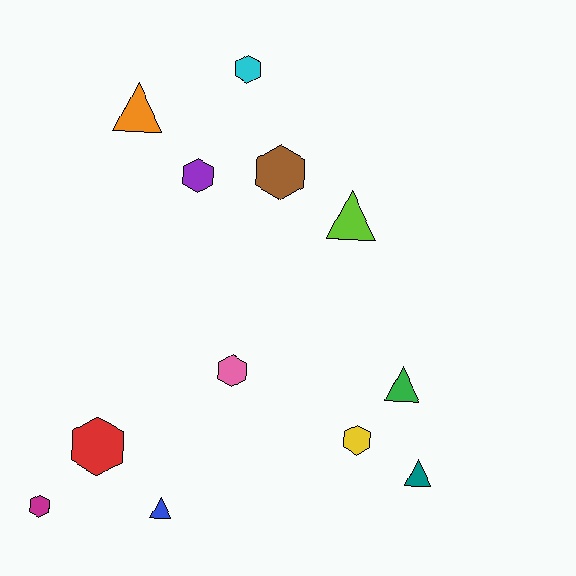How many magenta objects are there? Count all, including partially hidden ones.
There is 1 magenta object.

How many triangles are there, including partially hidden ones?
There are 5 triangles.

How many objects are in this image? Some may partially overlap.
There are 12 objects.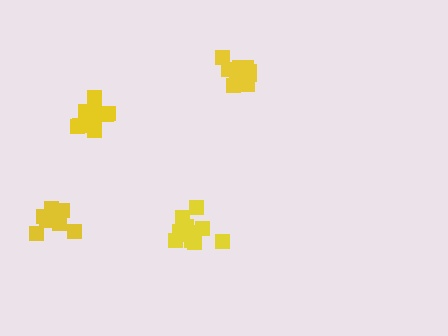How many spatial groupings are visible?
There are 4 spatial groupings.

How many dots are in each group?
Group 1: 12 dots, Group 2: 11 dots, Group 3: 9 dots, Group 4: 14 dots (46 total).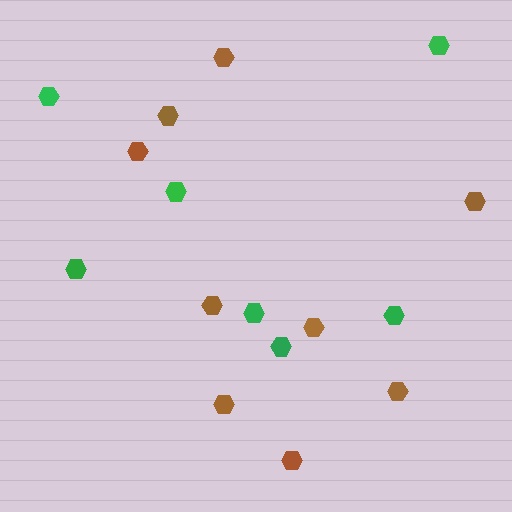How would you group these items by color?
There are 2 groups: one group of green hexagons (7) and one group of brown hexagons (9).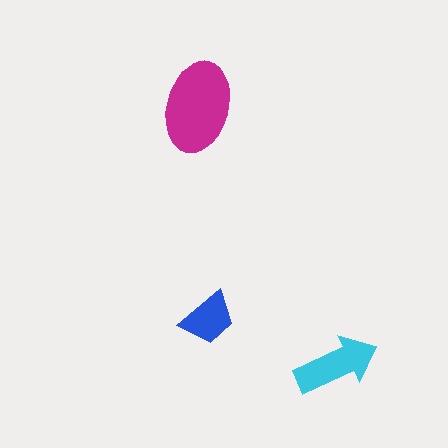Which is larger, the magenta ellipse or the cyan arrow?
The magenta ellipse.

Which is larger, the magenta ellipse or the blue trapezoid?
The magenta ellipse.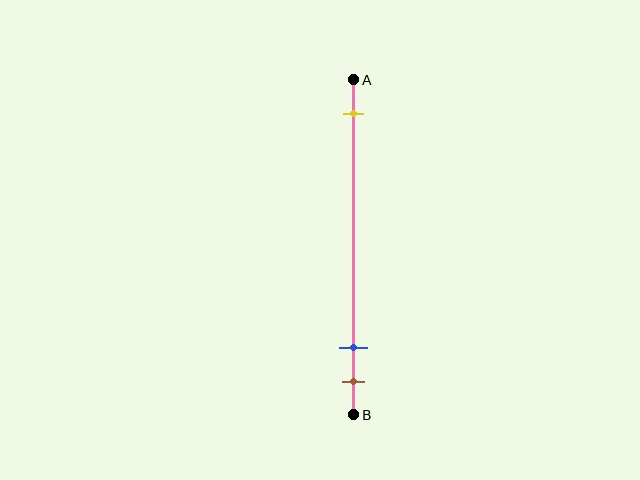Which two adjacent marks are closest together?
The blue and brown marks are the closest adjacent pair.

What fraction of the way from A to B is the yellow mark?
The yellow mark is approximately 10% (0.1) of the way from A to B.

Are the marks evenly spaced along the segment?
No, the marks are not evenly spaced.